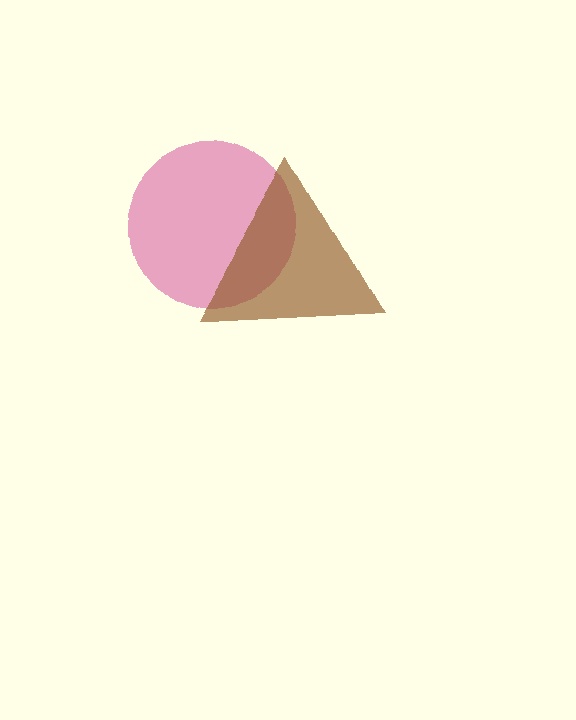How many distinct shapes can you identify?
There are 2 distinct shapes: a magenta circle, a brown triangle.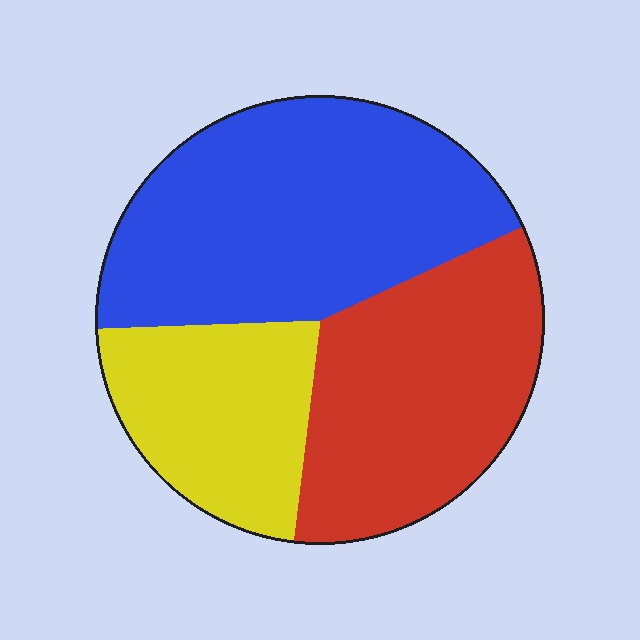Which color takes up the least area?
Yellow, at roughly 25%.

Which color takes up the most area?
Blue, at roughly 45%.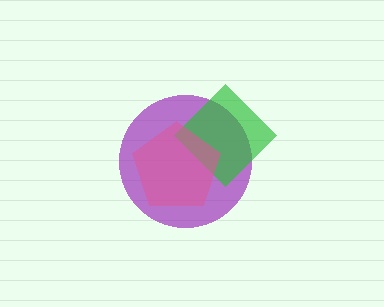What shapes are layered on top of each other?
The layered shapes are: a purple circle, a green diamond, a pink pentagon.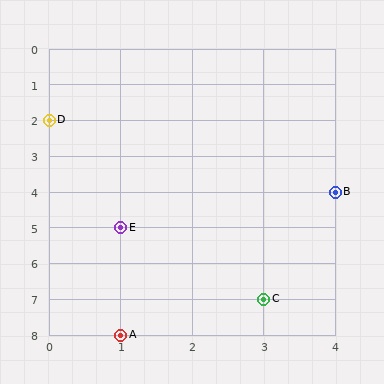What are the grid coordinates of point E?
Point E is at grid coordinates (1, 5).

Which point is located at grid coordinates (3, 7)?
Point C is at (3, 7).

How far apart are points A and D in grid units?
Points A and D are 1 column and 6 rows apart (about 6.1 grid units diagonally).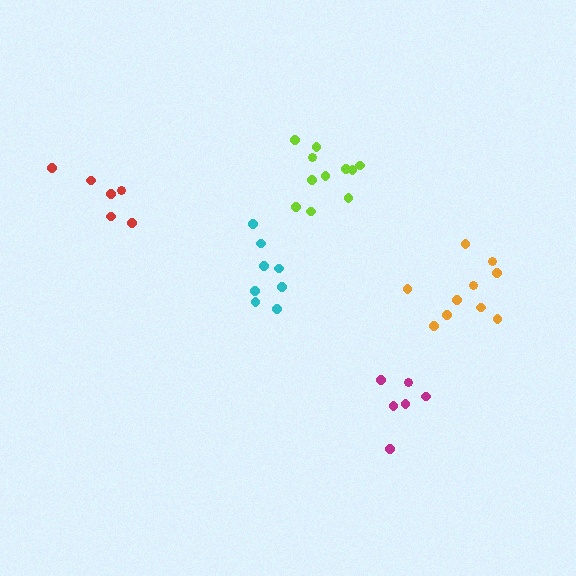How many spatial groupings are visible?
There are 5 spatial groupings.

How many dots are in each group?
Group 1: 8 dots, Group 2: 10 dots, Group 3: 6 dots, Group 4: 6 dots, Group 5: 11 dots (41 total).